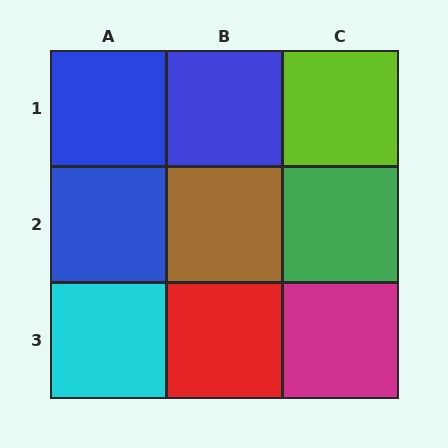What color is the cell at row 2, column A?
Blue.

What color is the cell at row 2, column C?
Green.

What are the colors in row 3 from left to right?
Cyan, red, magenta.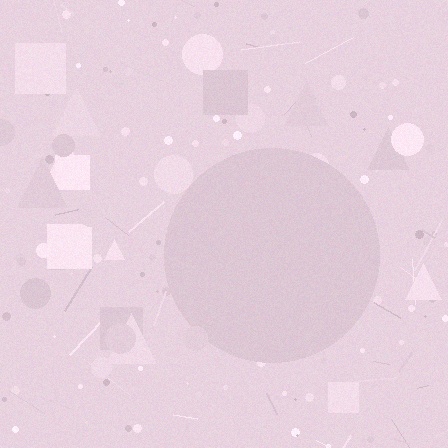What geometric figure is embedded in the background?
A circle is embedded in the background.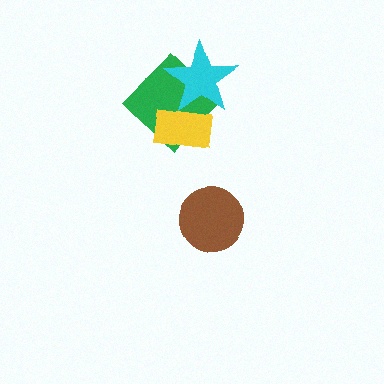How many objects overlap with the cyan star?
2 objects overlap with the cyan star.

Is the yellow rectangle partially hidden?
Yes, it is partially covered by another shape.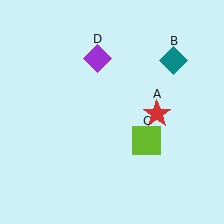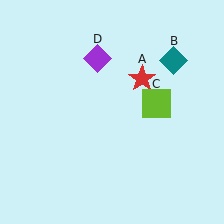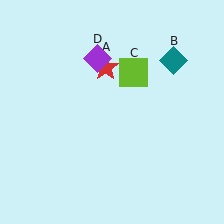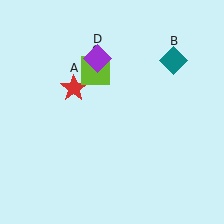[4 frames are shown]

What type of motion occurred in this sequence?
The red star (object A), lime square (object C) rotated counterclockwise around the center of the scene.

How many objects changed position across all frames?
2 objects changed position: red star (object A), lime square (object C).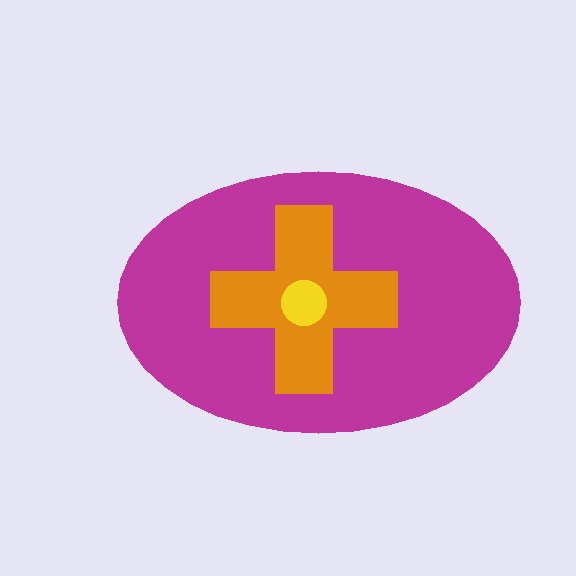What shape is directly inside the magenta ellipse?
The orange cross.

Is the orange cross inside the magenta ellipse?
Yes.